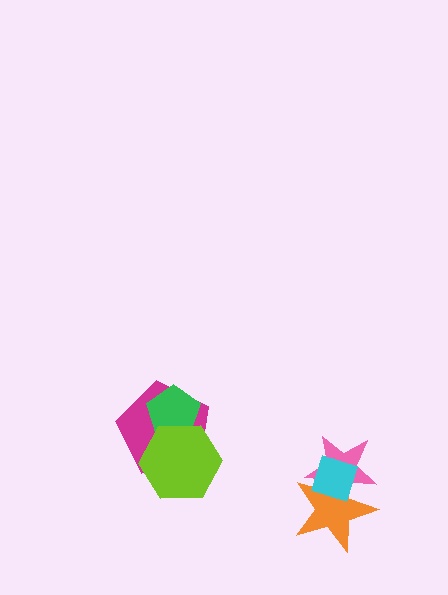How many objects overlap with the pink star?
2 objects overlap with the pink star.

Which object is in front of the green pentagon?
The lime hexagon is in front of the green pentagon.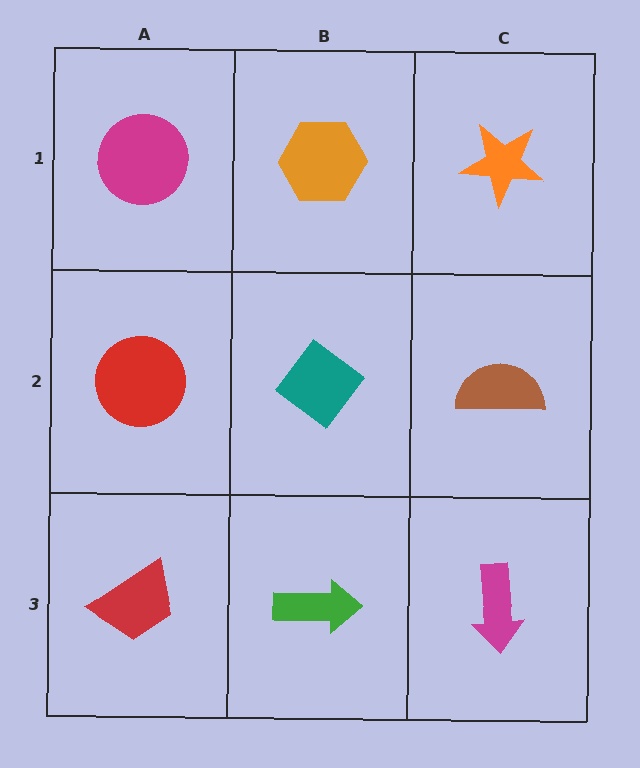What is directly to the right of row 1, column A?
An orange hexagon.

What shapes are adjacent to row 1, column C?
A brown semicircle (row 2, column C), an orange hexagon (row 1, column B).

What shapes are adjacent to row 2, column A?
A magenta circle (row 1, column A), a red trapezoid (row 3, column A), a teal diamond (row 2, column B).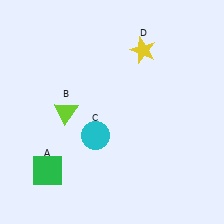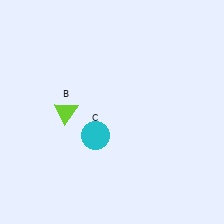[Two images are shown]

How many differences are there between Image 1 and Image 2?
There are 2 differences between the two images.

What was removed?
The yellow star (D), the green square (A) were removed in Image 2.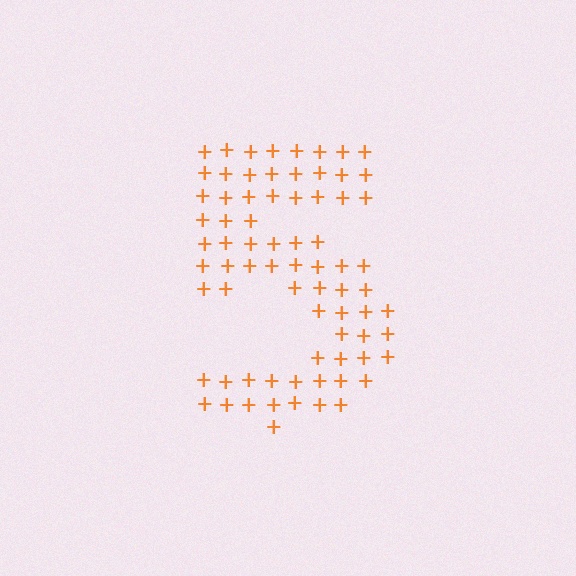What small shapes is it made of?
It is made of small plus signs.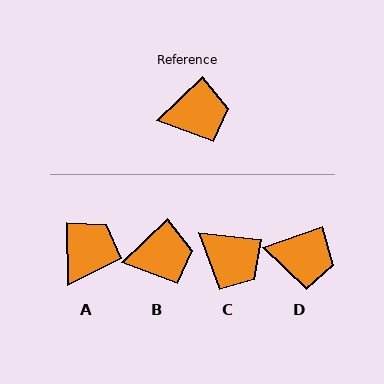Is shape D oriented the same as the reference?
No, it is off by about 24 degrees.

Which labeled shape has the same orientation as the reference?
B.